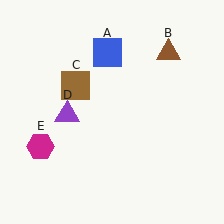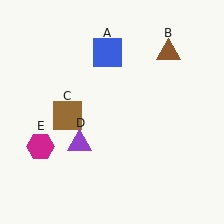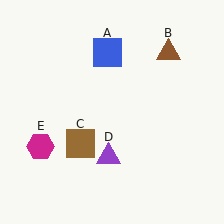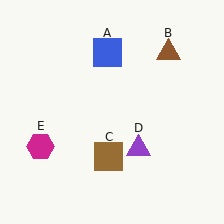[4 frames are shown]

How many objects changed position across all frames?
2 objects changed position: brown square (object C), purple triangle (object D).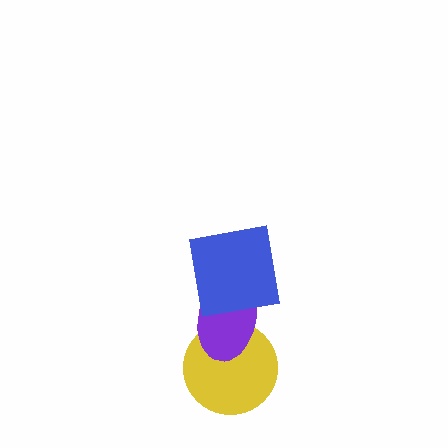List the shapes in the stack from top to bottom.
From top to bottom: the blue square, the purple ellipse, the yellow circle.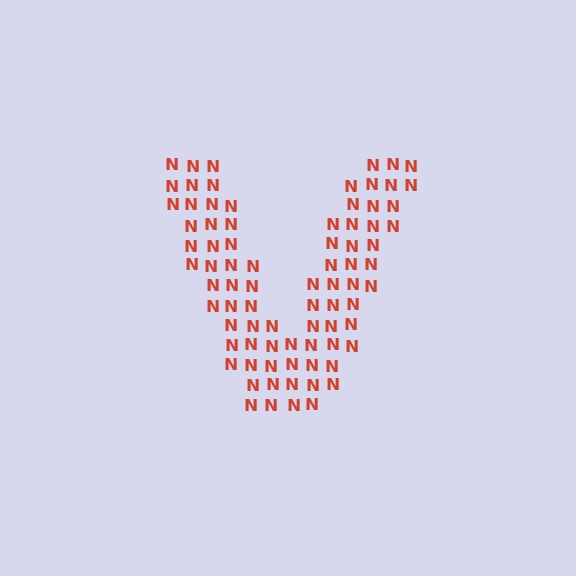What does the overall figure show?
The overall figure shows the letter V.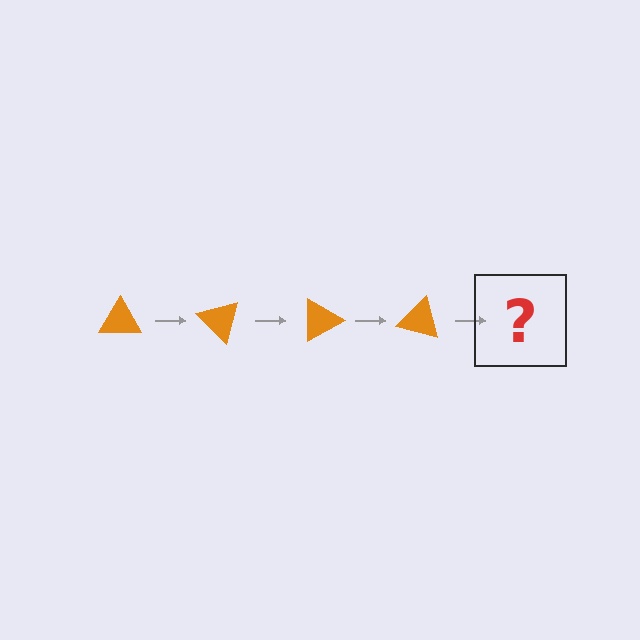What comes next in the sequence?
The next element should be an orange triangle rotated 180 degrees.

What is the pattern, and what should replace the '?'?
The pattern is that the triangle rotates 45 degrees each step. The '?' should be an orange triangle rotated 180 degrees.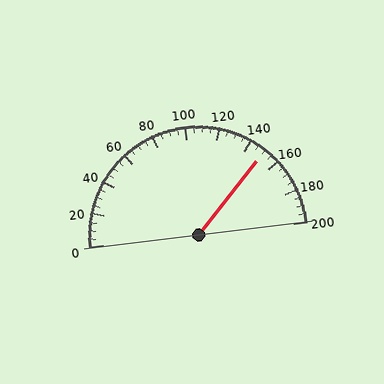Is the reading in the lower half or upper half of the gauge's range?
The reading is in the upper half of the range (0 to 200).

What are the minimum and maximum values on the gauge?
The gauge ranges from 0 to 200.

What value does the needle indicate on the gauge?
The needle indicates approximately 150.